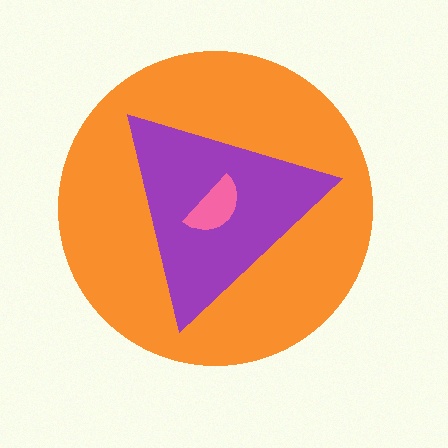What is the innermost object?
The pink semicircle.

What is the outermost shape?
The orange circle.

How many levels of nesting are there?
3.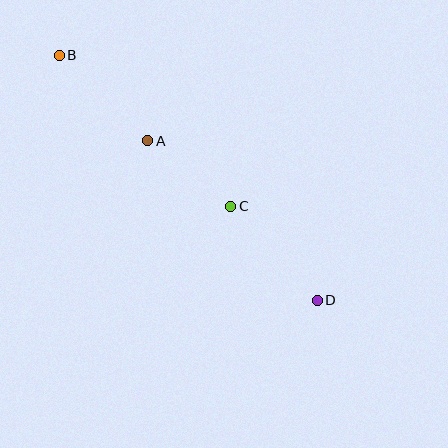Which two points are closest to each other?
Points A and C are closest to each other.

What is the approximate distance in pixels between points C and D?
The distance between C and D is approximately 128 pixels.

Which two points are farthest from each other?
Points B and D are farthest from each other.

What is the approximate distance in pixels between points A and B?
The distance between A and B is approximately 123 pixels.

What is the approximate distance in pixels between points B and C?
The distance between B and C is approximately 229 pixels.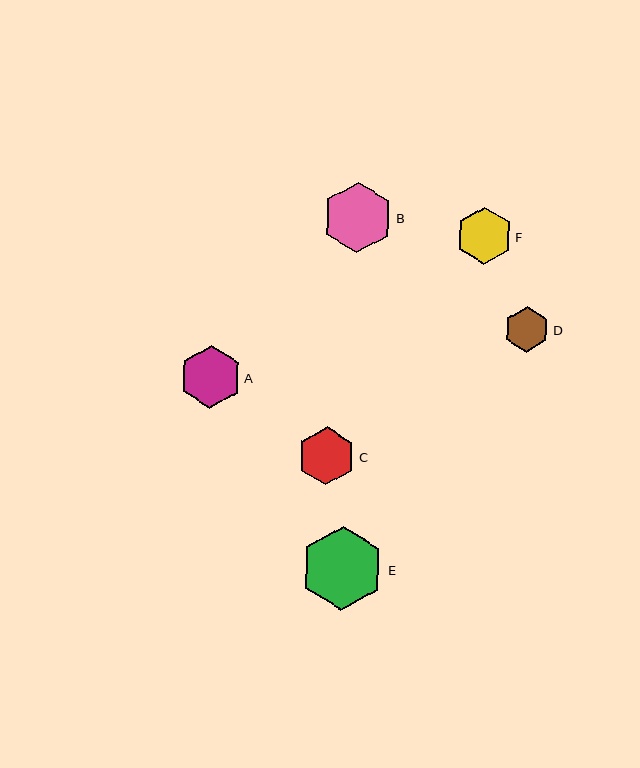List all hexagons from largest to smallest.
From largest to smallest: E, B, A, C, F, D.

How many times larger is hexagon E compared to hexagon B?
Hexagon E is approximately 1.2 times the size of hexagon B.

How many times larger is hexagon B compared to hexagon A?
Hexagon B is approximately 1.1 times the size of hexagon A.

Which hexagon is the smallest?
Hexagon D is the smallest with a size of approximately 45 pixels.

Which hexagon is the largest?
Hexagon E is the largest with a size of approximately 84 pixels.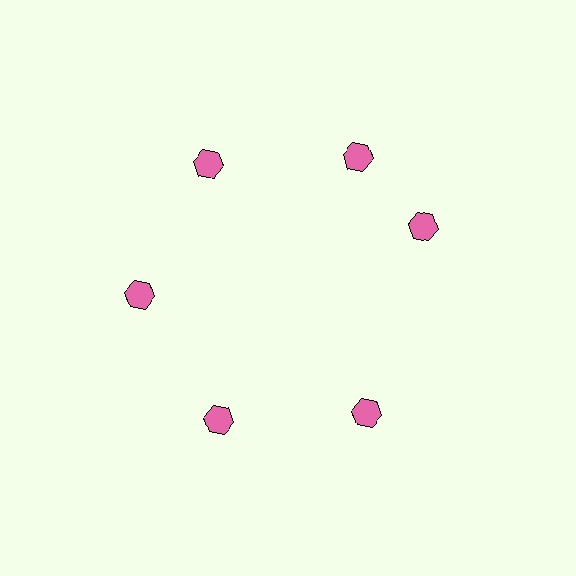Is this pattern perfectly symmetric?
No. The 6 pink hexagons are arranged in a ring, but one element near the 3 o'clock position is rotated out of alignment along the ring, breaking the 6-fold rotational symmetry.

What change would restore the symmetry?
The symmetry would be restored by rotating it back into even spacing with its neighbors so that all 6 hexagons sit at equal angles and equal distance from the center.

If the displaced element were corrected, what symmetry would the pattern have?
It would have 6-fold rotational symmetry — the pattern would map onto itself every 60 degrees.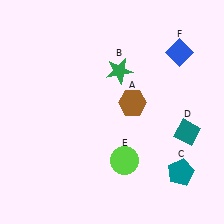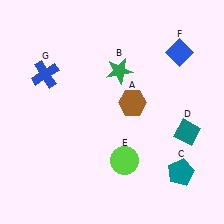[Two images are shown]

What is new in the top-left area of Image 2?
A blue cross (G) was added in the top-left area of Image 2.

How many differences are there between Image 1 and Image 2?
There is 1 difference between the two images.